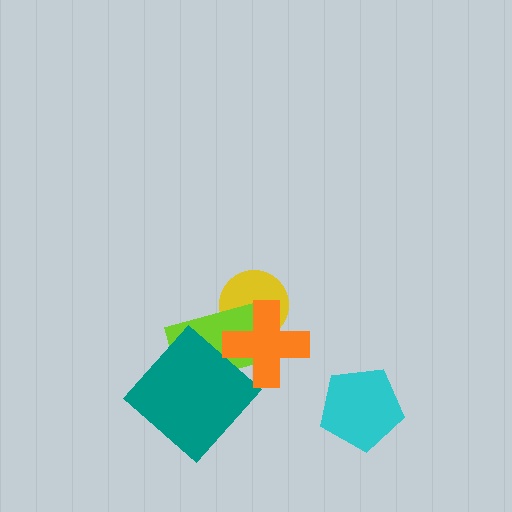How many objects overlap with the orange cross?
2 objects overlap with the orange cross.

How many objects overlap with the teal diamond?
1 object overlaps with the teal diamond.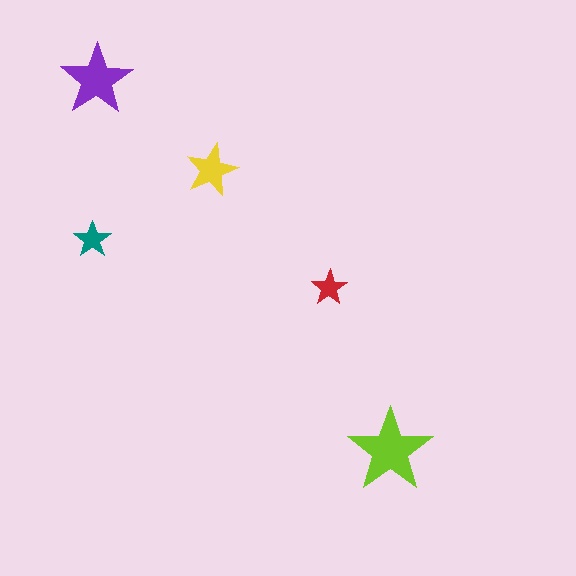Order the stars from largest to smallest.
the lime one, the purple one, the yellow one, the teal one, the red one.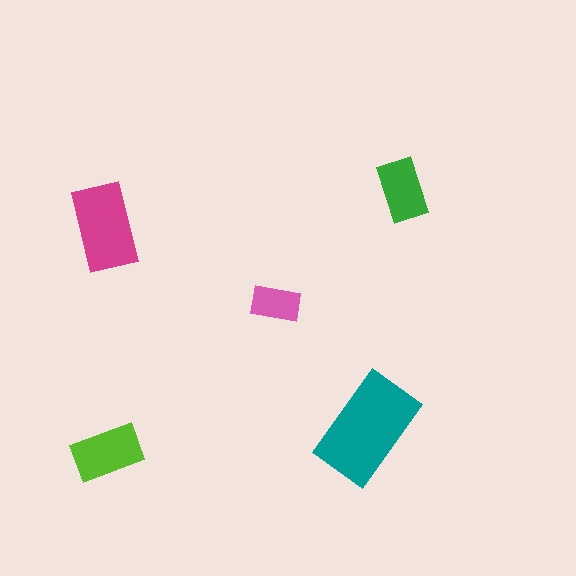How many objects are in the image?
There are 5 objects in the image.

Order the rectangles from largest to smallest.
the teal one, the magenta one, the lime one, the green one, the pink one.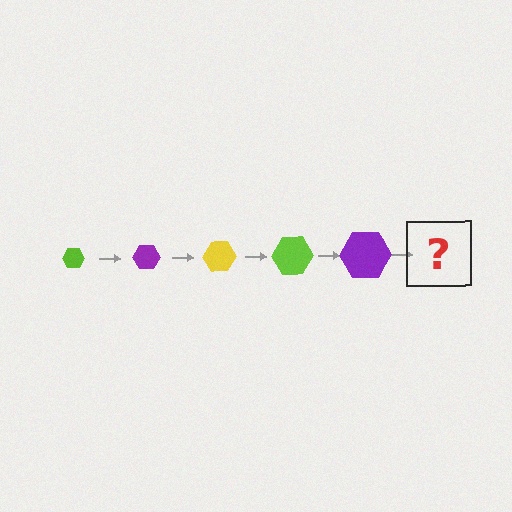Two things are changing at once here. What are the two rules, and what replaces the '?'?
The two rules are that the hexagon grows larger each step and the color cycles through lime, purple, and yellow. The '?' should be a yellow hexagon, larger than the previous one.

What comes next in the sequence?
The next element should be a yellow hexagon, larger than the previous one.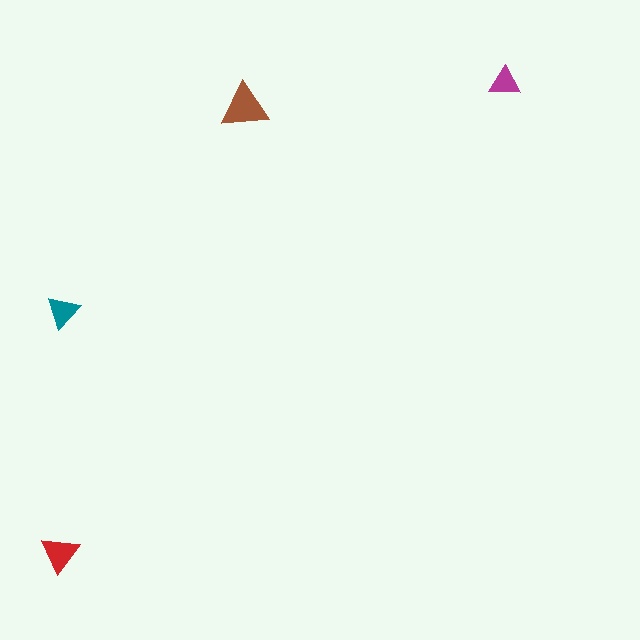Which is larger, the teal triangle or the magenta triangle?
The teal one.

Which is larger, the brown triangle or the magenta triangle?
The brown one.